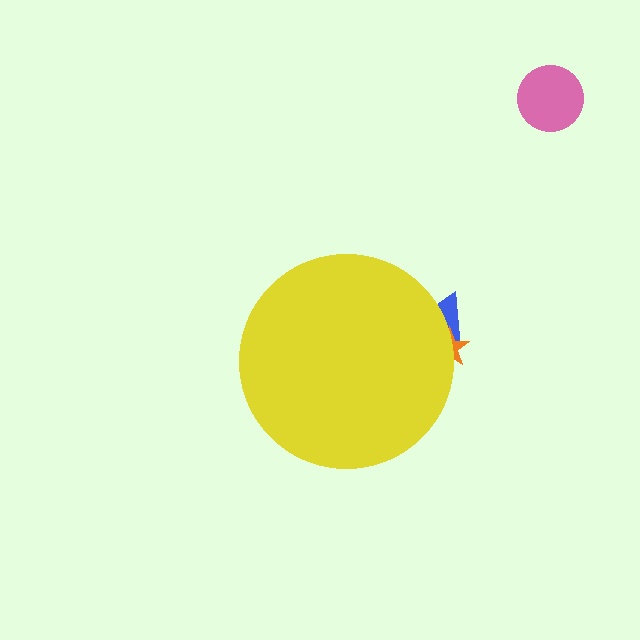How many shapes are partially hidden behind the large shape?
2 shapes are partially hidden.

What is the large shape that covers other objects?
A yellow circle.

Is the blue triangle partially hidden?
Yes, the blue triangle is partially hidden behind the yellow circle.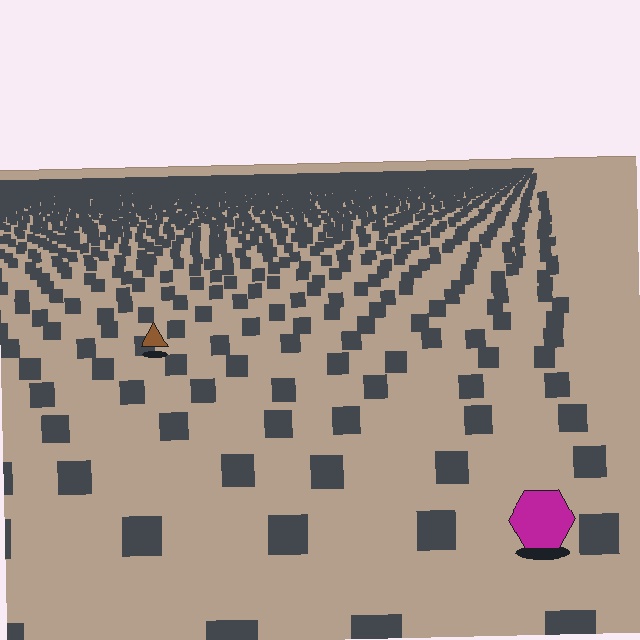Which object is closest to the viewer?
The magenta hexagon is closest. The texture marks near it are larger and more spread out.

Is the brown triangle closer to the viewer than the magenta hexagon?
No. The magenta hexagon is closer — you can tell from the texture gradient: the ground texture is coarser near it.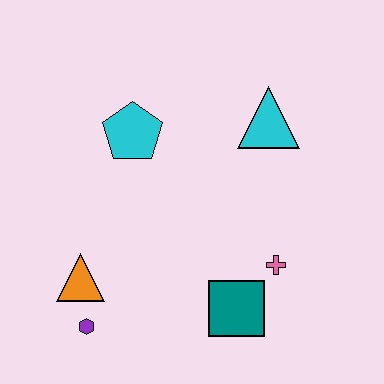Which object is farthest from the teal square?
The cyan pentagon is farthest from the teal square.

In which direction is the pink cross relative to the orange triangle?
The pink cross is to the right of the orange triangle.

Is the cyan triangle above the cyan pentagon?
Yes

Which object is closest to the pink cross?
The teal square is closest to the pink cross.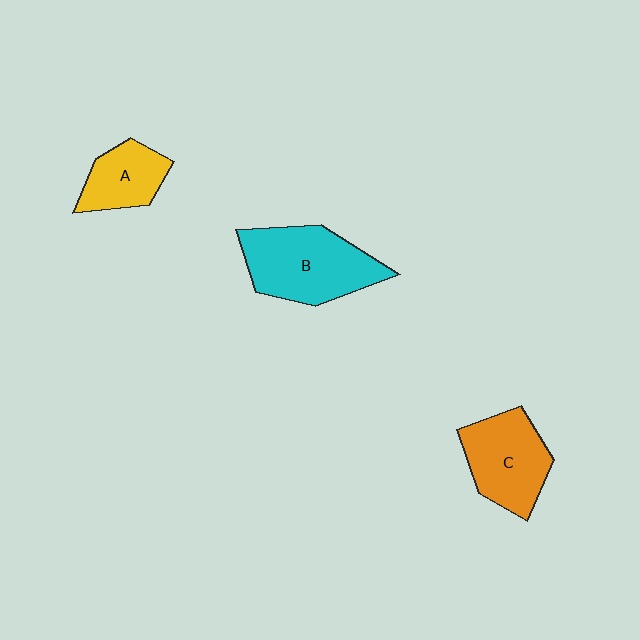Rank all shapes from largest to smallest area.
From largest to smallest: B (cyan), C (orange), A (yellow).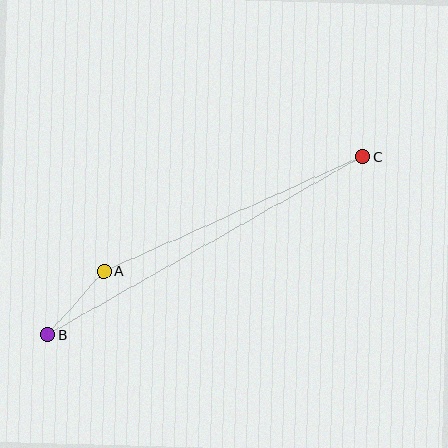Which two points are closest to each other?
Points A and B are closest to each other.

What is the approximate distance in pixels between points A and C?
The distance between A and C is approximately 283 pixels.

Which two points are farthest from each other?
Points B and C are farthest from each other.